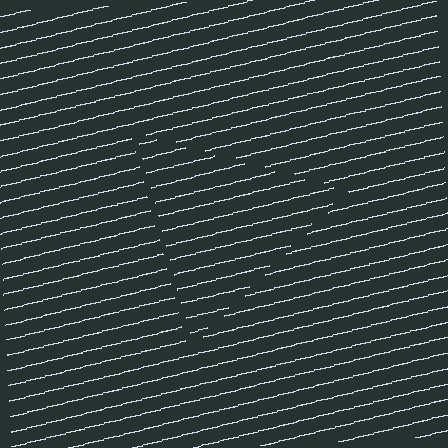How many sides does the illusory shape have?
3 sides — the line-ends trace a triangle.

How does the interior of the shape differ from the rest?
The interior of the shape contains the same grating, shifted by half a period — the contour is defined by the phase discontinuity where line-ends from the inner and outer gratings abut.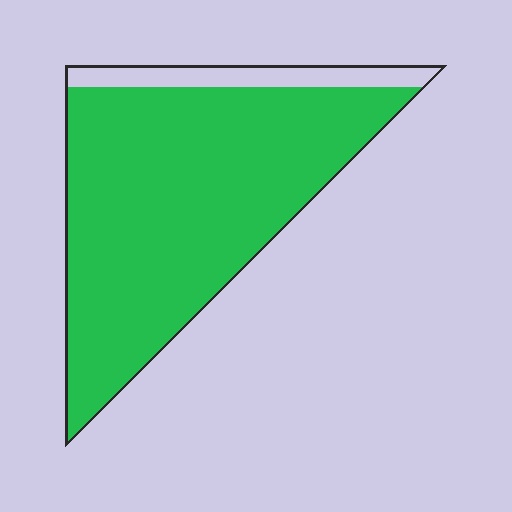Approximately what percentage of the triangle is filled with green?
Approximately 90%.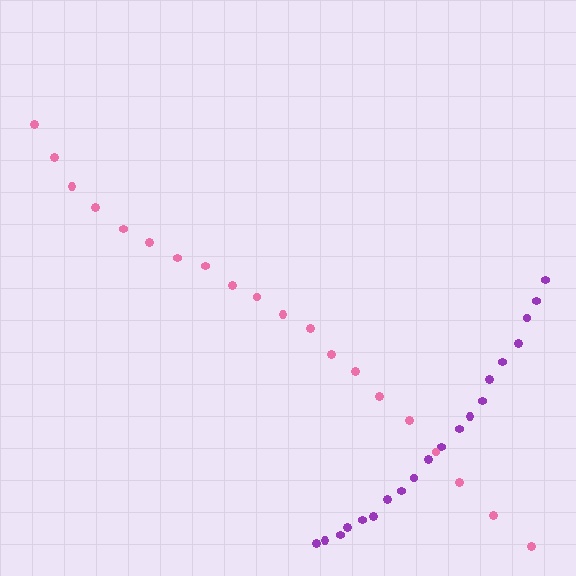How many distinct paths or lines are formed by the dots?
There are 2 distinct paths.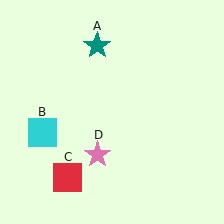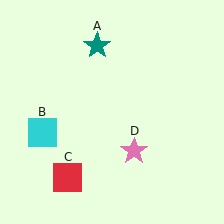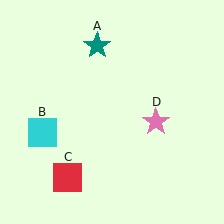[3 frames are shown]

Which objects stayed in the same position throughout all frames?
Teal star (object A) and cyan square (object B) and red square (object C) remained stationary.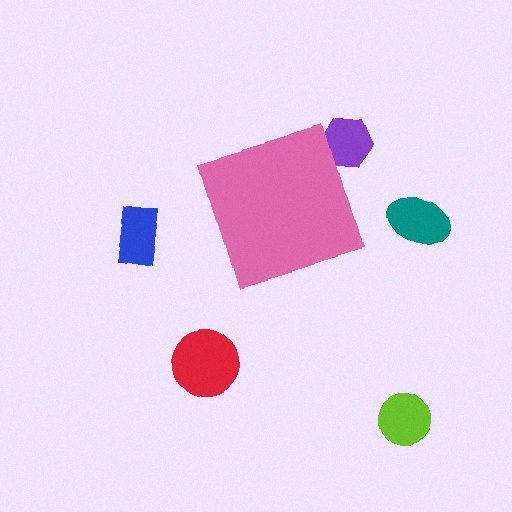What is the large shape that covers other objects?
A pink diamond.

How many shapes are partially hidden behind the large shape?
1 shape is partially hidden.